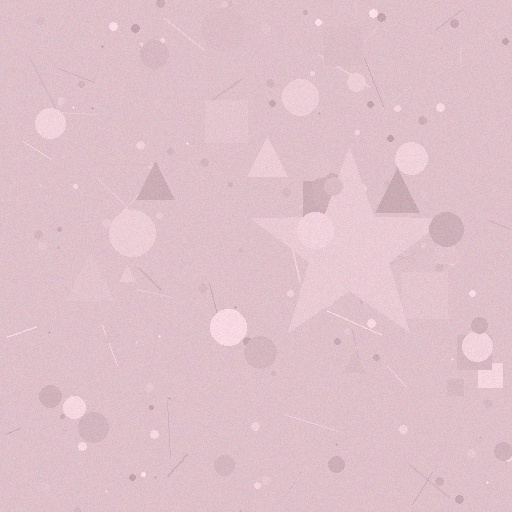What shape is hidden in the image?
A star is hidden in the image.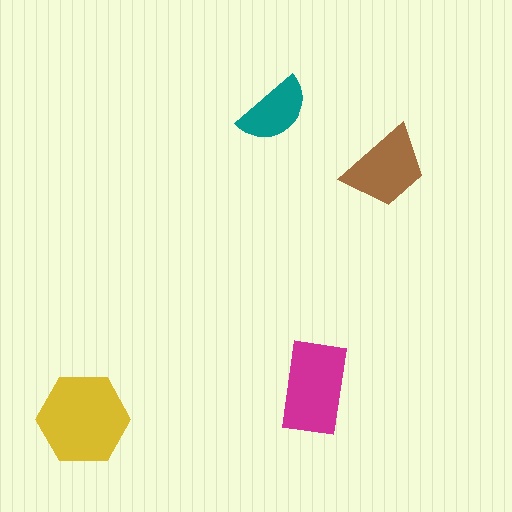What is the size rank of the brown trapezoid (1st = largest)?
3rd.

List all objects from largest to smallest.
The yellow hexagon, the magenta rectangle, the brown trapezoid, the teal semicircle.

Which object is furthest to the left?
The yellow hexagon is leftmost.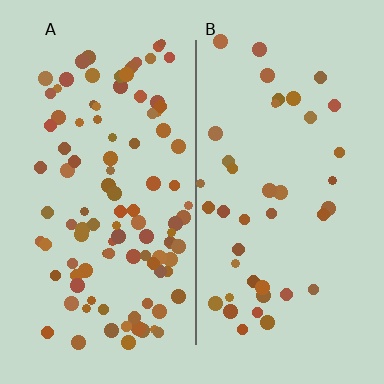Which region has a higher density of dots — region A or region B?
A (the left).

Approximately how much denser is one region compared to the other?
Approximately 2.5× — region A over region B.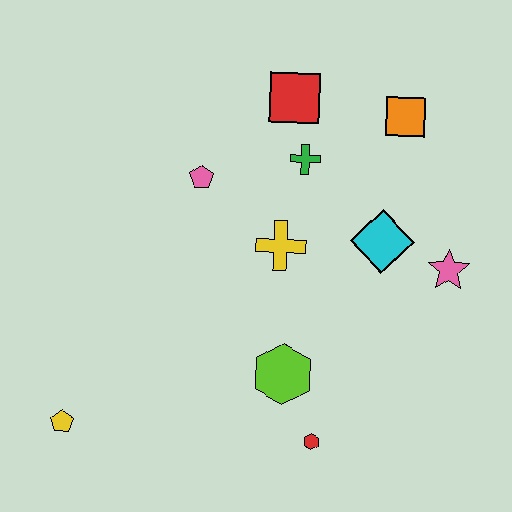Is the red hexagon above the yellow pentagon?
No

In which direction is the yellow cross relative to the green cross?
The yellow cross is below the green cross.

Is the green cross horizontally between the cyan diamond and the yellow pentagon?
Yes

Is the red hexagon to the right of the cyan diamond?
No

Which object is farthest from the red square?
The yellow pentagon is farthest from the red square.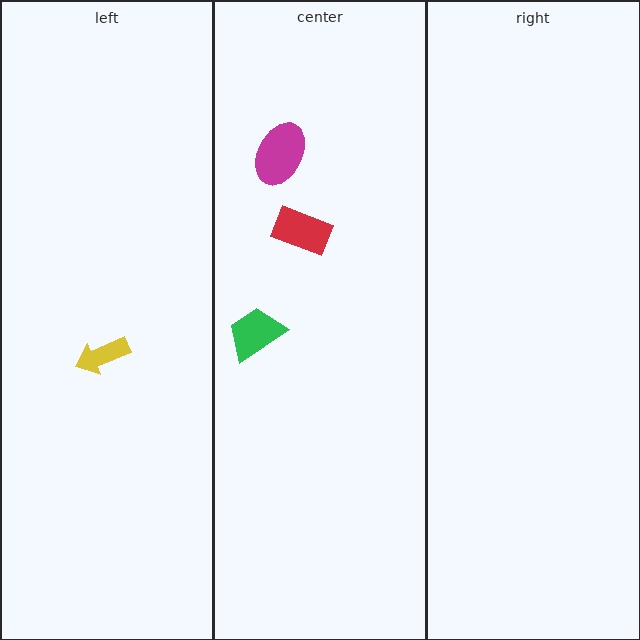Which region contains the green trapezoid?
The center region.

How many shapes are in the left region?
1.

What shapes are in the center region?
The magenta ellipse, the green trapezoid, the red rectangle.